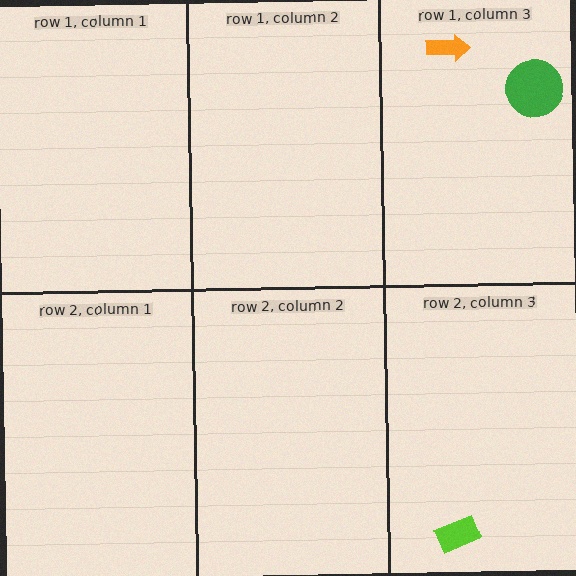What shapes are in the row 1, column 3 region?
The orange arrow, the green circle.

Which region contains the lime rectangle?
The row 2, column 3 region.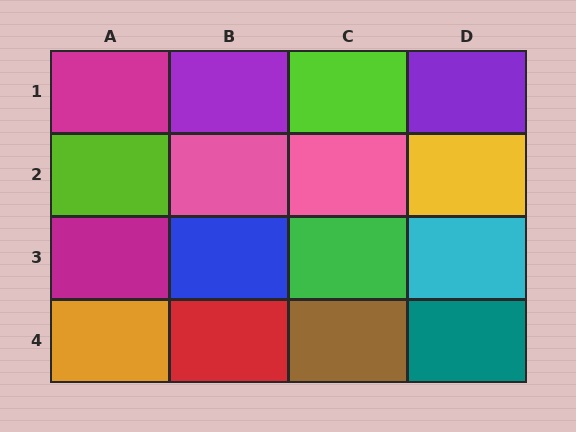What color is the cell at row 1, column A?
Magenta.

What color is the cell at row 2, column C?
Pink.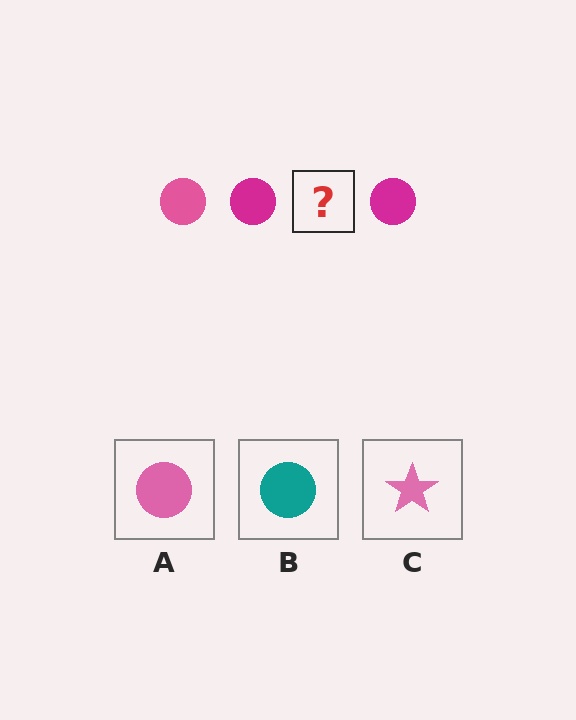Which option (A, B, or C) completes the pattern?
A.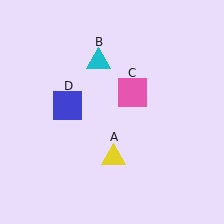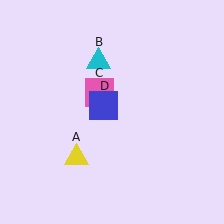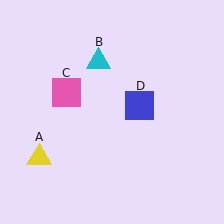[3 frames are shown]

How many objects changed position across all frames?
3 objects changed position: yellow triangle (object A), pink square (object C), blue square (object D).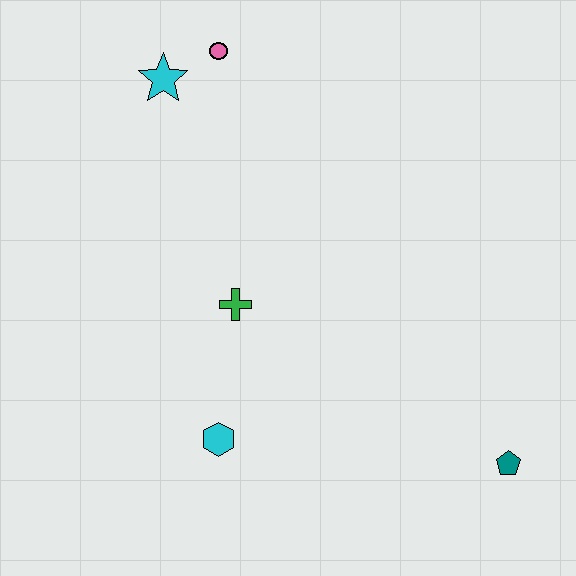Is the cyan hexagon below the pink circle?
Yes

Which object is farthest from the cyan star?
The teal pentagon is farthest from the cyan star.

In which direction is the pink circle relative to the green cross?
The pink circle is above the green cross.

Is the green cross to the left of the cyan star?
No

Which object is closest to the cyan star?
The pink circle is closest to the cyan star.